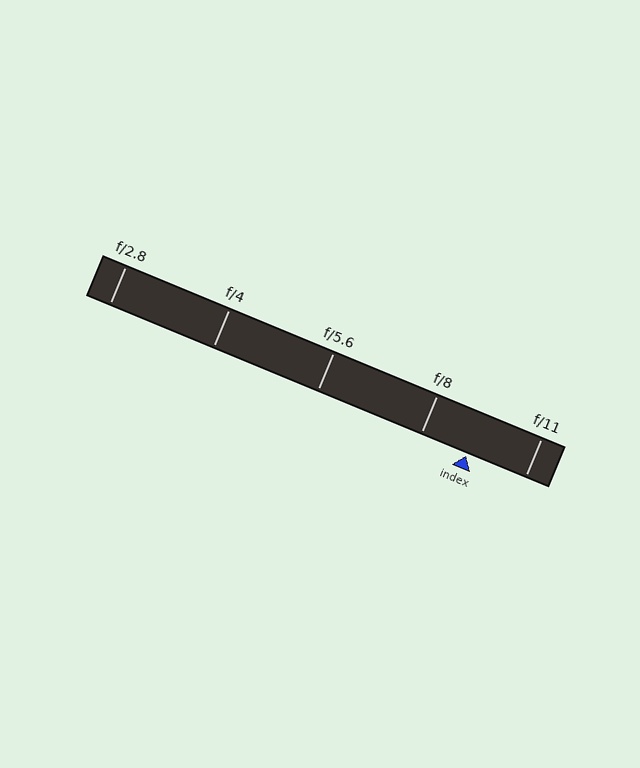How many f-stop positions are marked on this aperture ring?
There are 5 f-stop positions marked.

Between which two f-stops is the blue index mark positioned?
The index mark is between f/8 and f/11.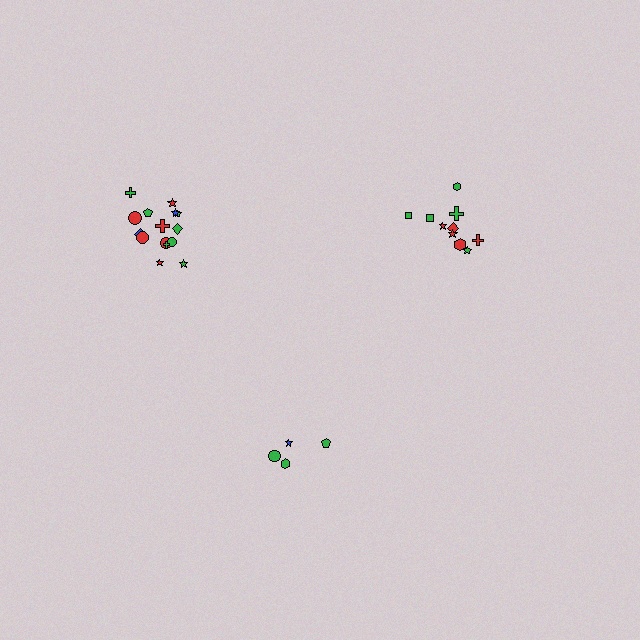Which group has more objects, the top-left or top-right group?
The top-left group.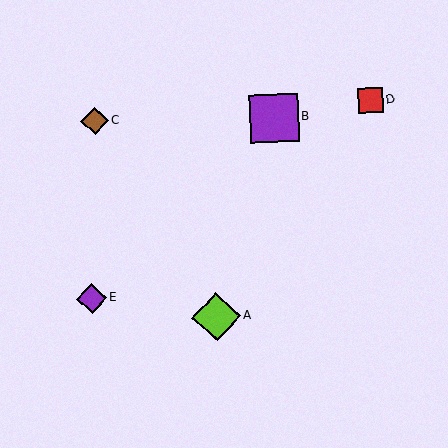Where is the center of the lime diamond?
The center of the lime diamond is at (216, 317).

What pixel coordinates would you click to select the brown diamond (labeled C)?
Click at (95, 121) to select the brown diamond C.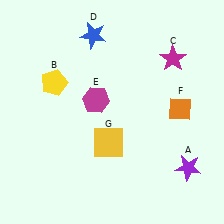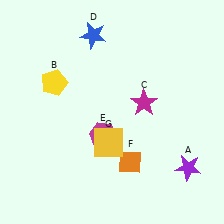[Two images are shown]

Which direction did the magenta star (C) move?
The magenta star (C) moved down.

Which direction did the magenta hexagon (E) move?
The magenta hexagon (E) moved down.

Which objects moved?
The objects that moved are: the magenta star (C), the magenta hexagon (E), the orange diamond (F).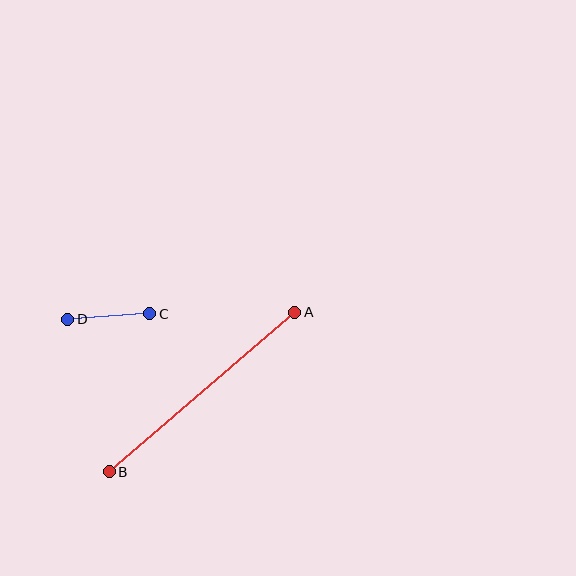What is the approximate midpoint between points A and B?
The midpoint is at approximately (202, 392) pixels.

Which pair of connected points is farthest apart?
Points A and B are farthest apart.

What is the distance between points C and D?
The distance is approximately 82 pixels.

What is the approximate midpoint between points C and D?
The midpoint is at approximately (109, 317) pixels.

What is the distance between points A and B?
The distance is approximately 245 pixels.